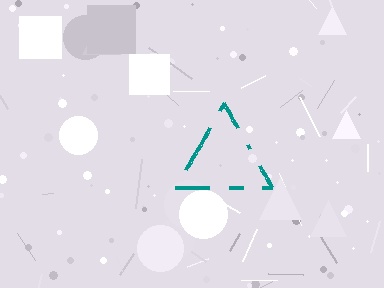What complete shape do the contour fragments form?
The contour fragments form a triangle.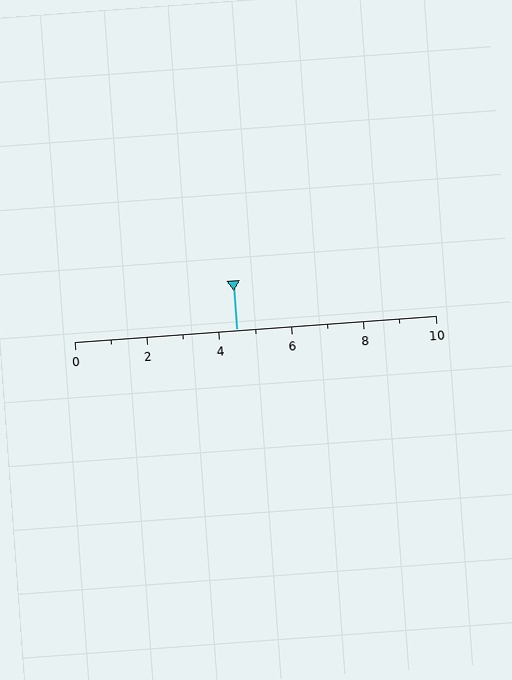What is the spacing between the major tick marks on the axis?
The major ticks are spaced 2 apart.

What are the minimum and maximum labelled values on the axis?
The axis runs from 0 to 10.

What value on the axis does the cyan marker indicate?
The marker indicates approximately 4.5.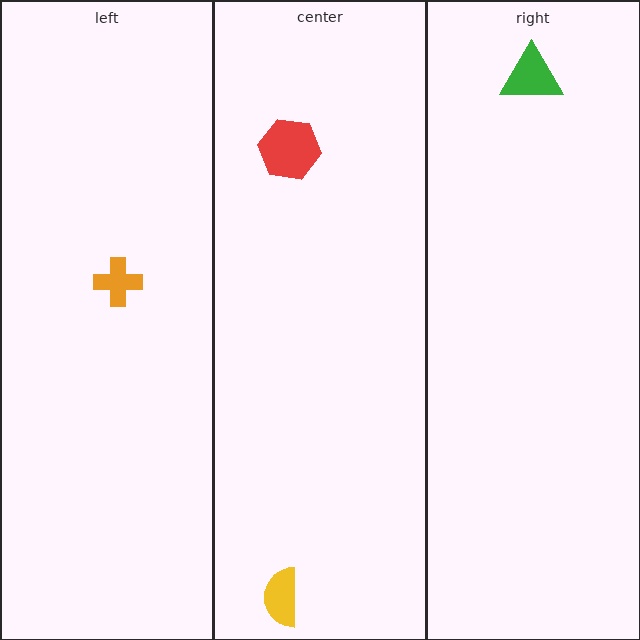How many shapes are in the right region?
1.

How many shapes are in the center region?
2.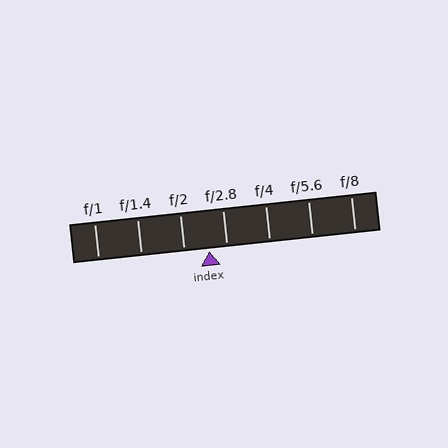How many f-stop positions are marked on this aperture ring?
There are 7 f-stop positions marked.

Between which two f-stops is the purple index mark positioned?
The index mark is between f/2 and f/2.8.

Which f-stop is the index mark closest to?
The index mark is closest to f/2.8.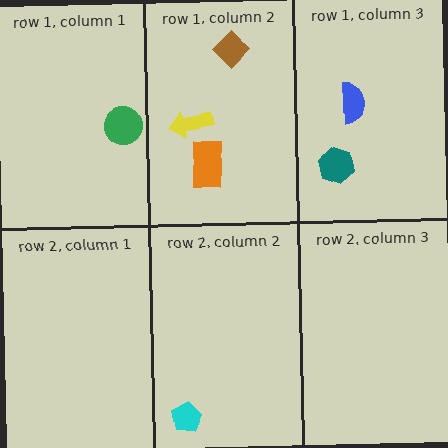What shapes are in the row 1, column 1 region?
The green circle.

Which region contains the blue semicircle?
The row 1, column 3 region.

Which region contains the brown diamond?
The row 1, column 2 region.